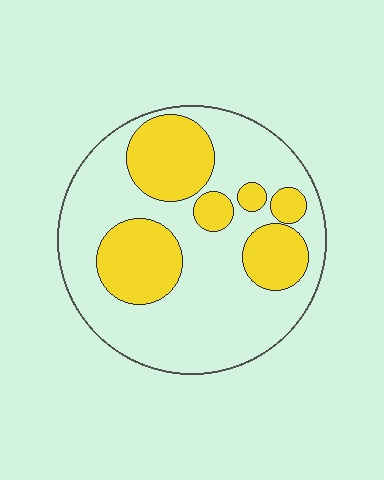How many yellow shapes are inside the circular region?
6.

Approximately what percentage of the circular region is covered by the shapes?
Approximately 35%.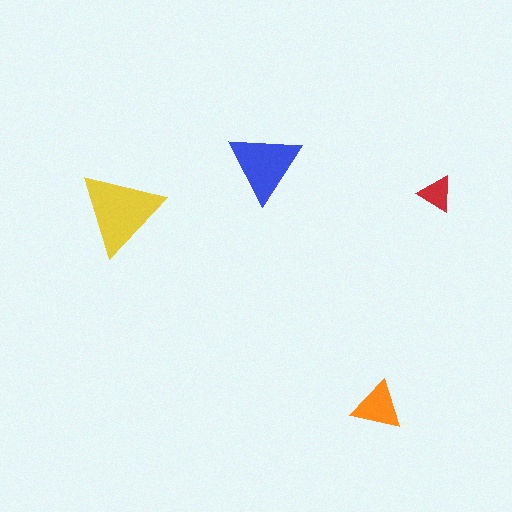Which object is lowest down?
The orange triangle is bottommost.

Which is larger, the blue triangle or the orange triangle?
The blue one.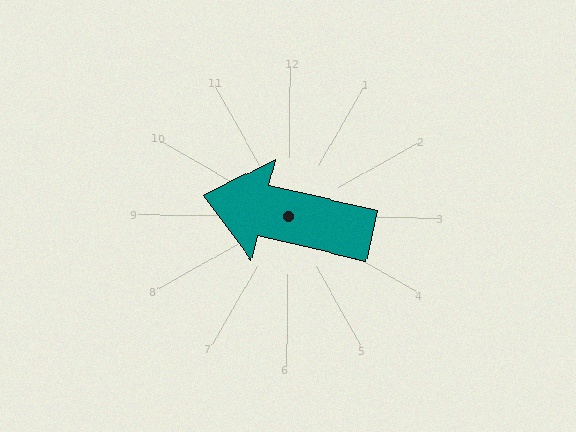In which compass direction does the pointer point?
West.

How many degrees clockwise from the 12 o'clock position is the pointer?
Approximately 283 degrees.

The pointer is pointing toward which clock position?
Roughly 9 o'clock.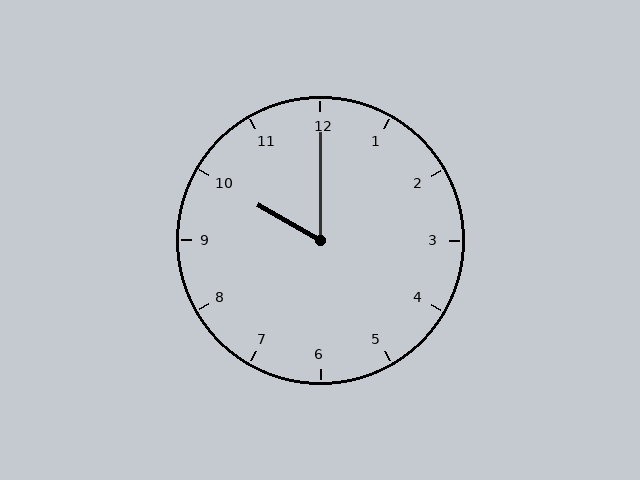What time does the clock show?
10:00.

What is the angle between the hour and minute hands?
Approximately 60 degrees.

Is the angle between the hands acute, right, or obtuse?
It is acute.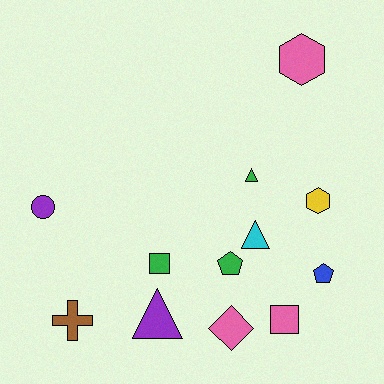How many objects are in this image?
There are 12 objects.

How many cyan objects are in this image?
There is 1 cyan object.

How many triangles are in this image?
There are 3 triangles.